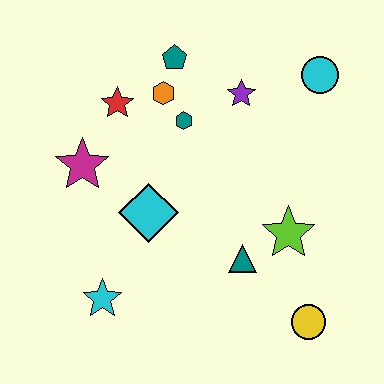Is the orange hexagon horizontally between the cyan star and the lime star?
Yes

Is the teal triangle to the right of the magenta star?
Yes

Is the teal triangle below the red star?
Yes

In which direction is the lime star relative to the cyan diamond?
The lime star is to the right of the cyan diamond.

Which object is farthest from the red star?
The yellow circle is farthest from the red star.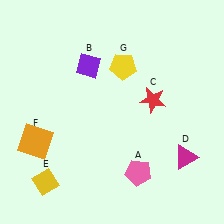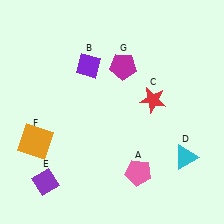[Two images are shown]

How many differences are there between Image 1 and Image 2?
There are 3 differences between the two images.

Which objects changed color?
D changed from magenta to cyan. E changed from yellow to purple. G changed from yellow to magenta.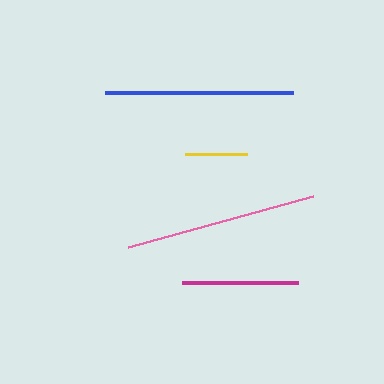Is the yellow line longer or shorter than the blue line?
The blue line is longer than the yellow line.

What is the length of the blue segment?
The blue segment is approximately 189 pixels long.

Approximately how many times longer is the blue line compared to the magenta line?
The blue line is approximately 1.6 times the length of the magenta line.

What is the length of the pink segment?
The pink segment is approximately 191 pixels long.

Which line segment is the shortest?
The yellow line is the shortest at approximately 62 pixels.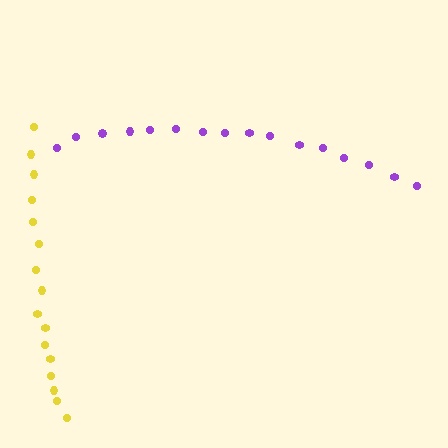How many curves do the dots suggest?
There are 2 distinct paths.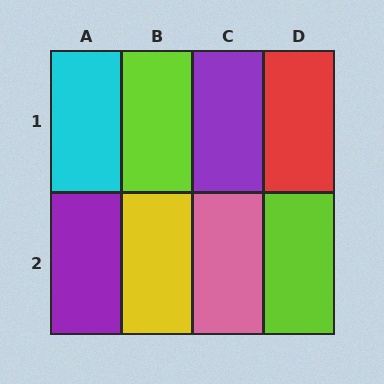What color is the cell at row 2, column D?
Lime.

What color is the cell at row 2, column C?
Pink.